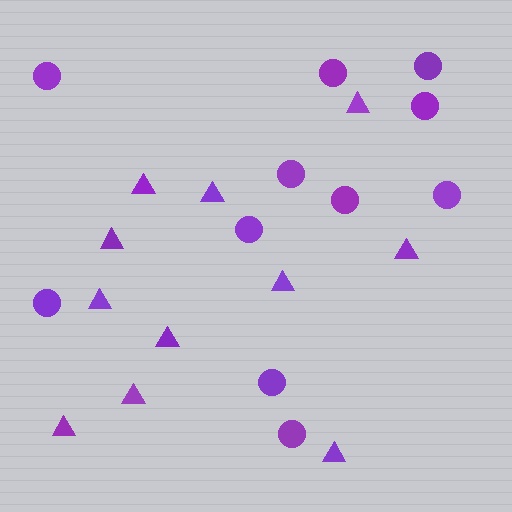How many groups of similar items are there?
There are 2 groups: one group of triangles (11) and one group of circles (11).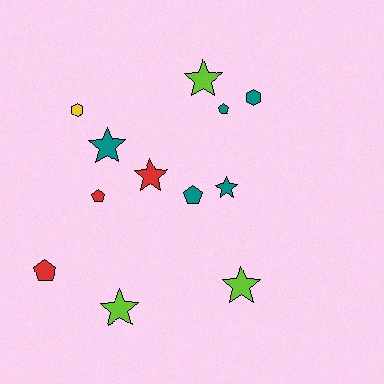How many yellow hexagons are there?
There is 1 yellow hexagon.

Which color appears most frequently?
Teal, with 5 objects.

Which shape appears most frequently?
Star, with 6 objects.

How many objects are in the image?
There are 12 objects.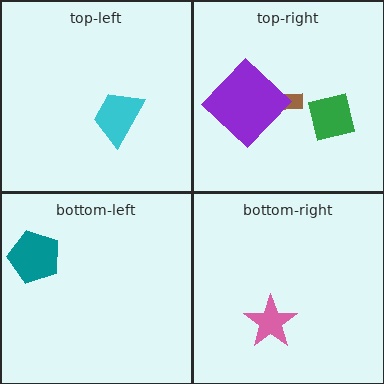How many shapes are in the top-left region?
1.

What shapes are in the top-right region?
The green square, the brown arrow, the purple diamond.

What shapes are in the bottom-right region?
The pink star.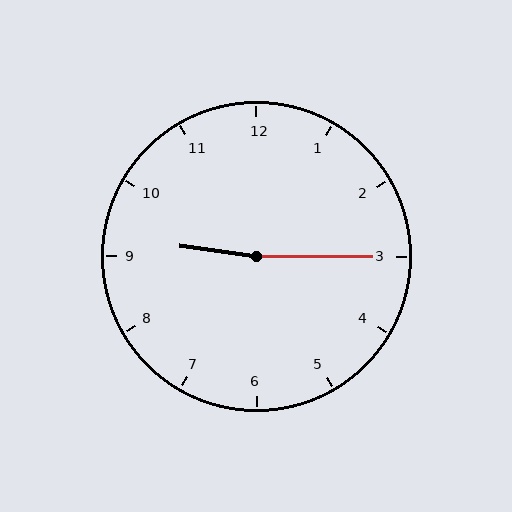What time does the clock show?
9:15.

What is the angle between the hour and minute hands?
Approximately 172 degrees.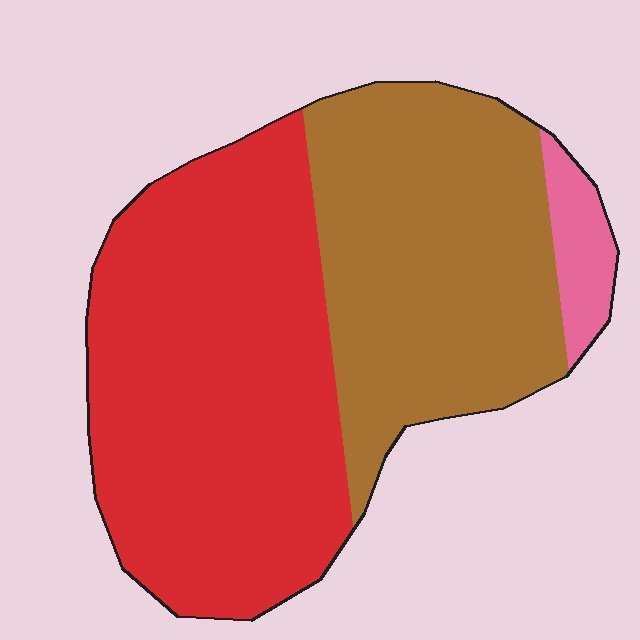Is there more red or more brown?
Red.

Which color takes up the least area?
Pink, at roughly 5%.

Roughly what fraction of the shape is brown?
Brown takes up between a third and a half of the shape.